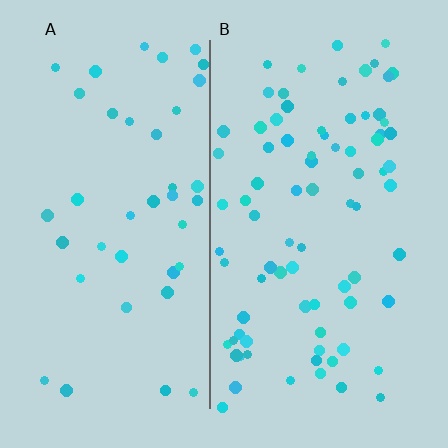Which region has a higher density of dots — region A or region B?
B (the right).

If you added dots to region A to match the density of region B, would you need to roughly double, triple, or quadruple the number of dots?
Approximately double.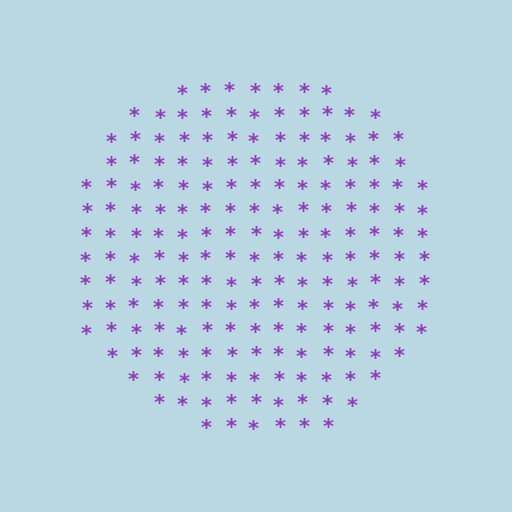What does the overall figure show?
The overall figure shows a circle.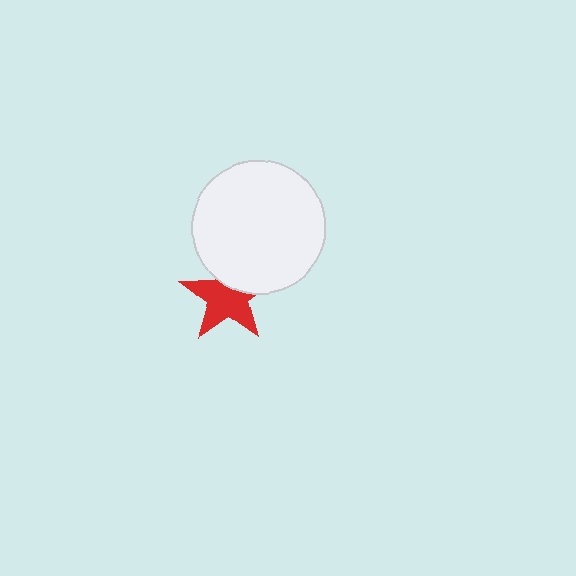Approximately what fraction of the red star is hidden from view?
Roughly 33% of the red star is hidden behind the white circle.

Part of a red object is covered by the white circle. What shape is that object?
It is a star.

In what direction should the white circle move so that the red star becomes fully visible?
The white circle should move up. That is the shortest direction to clear the overlap and leave the red star fully visible.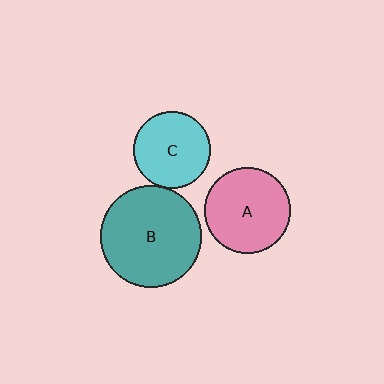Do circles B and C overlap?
Yes.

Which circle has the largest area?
Circle B (teal).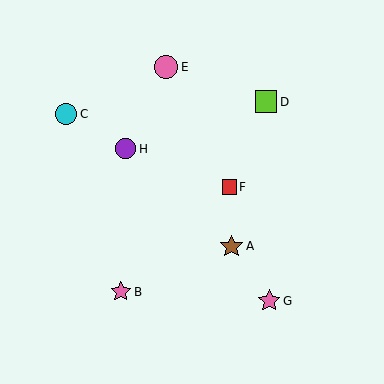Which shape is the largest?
The pink circle (labeled E) is the largest.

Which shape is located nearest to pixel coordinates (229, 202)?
The red square (labeled F) at (229, 187) is nearest to that location.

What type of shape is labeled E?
Shape E is a pink circle.